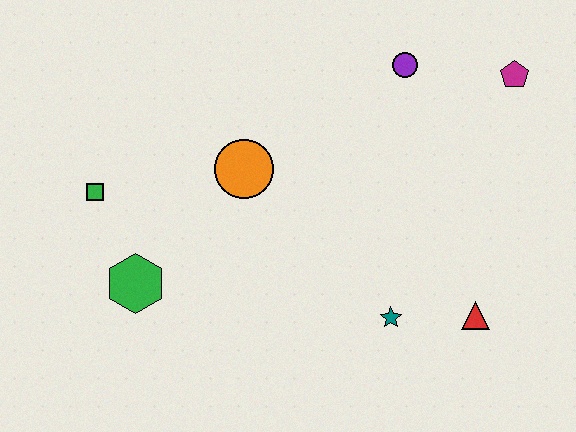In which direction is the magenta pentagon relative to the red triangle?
The magenta pentagon is above the red triangle.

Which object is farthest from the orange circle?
The magenta pentagon is farthest from the orange circle.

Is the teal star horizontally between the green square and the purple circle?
Yes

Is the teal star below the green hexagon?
Yes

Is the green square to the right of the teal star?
No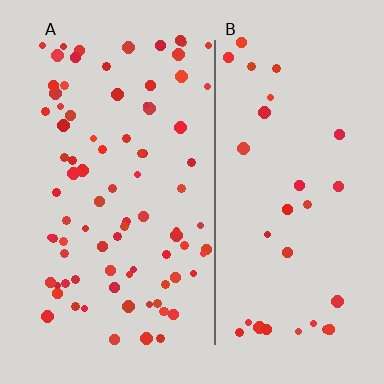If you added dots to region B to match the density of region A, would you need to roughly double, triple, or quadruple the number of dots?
Approximately triple.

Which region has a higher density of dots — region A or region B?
A (the left).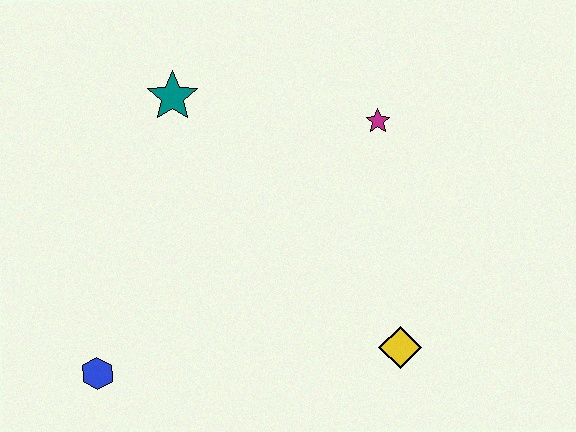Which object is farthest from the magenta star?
The blue hexagon is farthest from the magenta star.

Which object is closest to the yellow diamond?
The magenta star is closest to the yellow diamond.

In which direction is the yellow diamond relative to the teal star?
The yellow diamond is below the teal star.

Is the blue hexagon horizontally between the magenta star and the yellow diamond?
No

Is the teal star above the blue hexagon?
Yes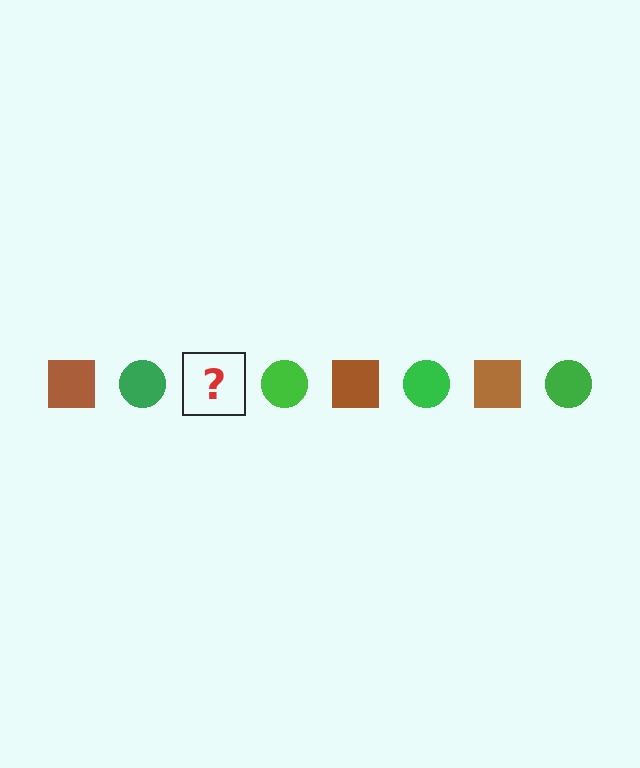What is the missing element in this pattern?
The missing element is a brown square.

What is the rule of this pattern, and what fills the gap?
The rule is that the pattern alternates between brown square and green circle. The gap should be filled with a brown square.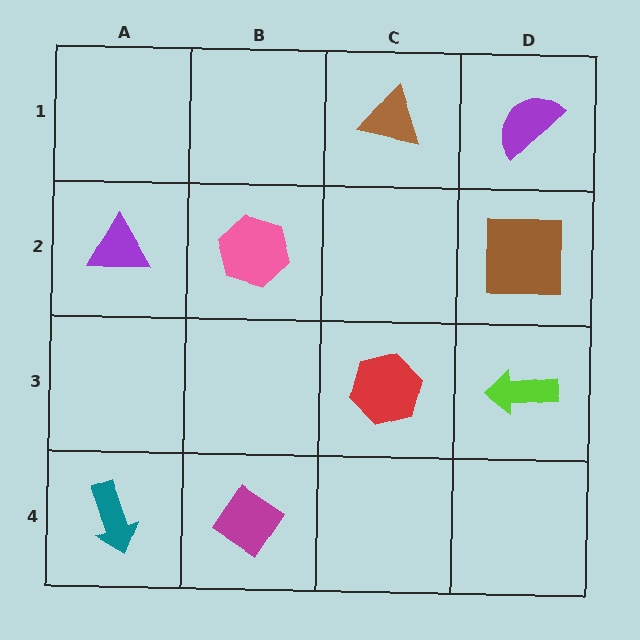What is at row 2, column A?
A purple triangle.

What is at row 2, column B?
A pink hexagon.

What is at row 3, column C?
A red hexagon.